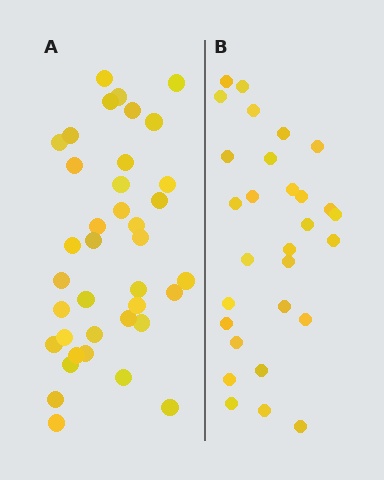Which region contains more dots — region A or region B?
Region A (the left region) has more dots.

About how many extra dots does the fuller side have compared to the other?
Region A has roughly 8 or so more dots than region B.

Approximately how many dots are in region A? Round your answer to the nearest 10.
About 40 dots. (The exact count is 38, which rounds to 40.)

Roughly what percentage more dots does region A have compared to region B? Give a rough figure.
About 30% more.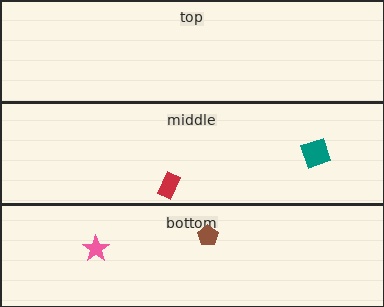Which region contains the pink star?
The bottom region.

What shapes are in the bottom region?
The pink star, the brown pentagon.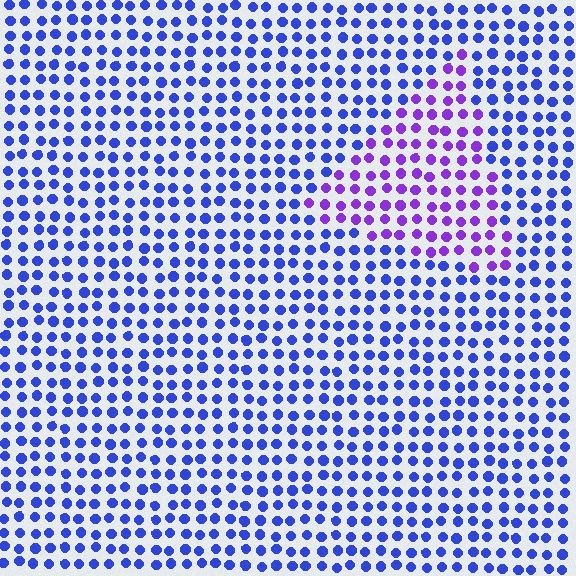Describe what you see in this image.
The image is filled with small blue elements in a uniform arrangement. A triangle-shaped region is visible where the elements are tinted to a slightly different hue, forming a subtle color boundary.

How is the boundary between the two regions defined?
The boundary is defined purely by a slight shift in hue (about 41 degrees). Spacing, size, and orientation are identical on both sides.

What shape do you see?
I see a triangle.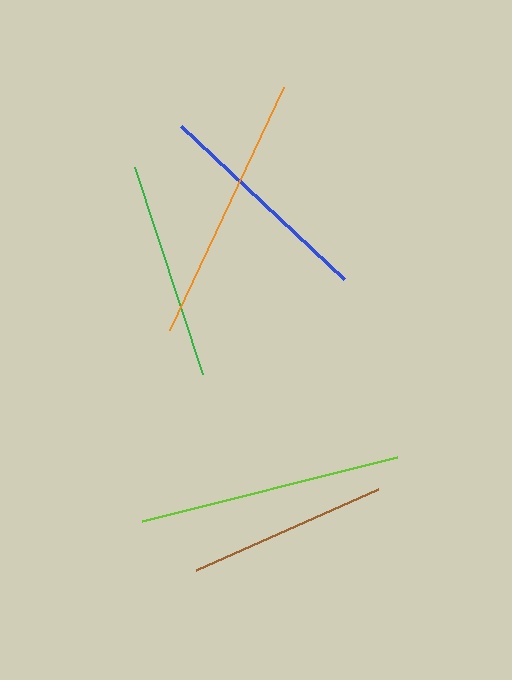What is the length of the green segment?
The green segment is approximately 217 pixels long.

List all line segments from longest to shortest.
From longest to shortest: orange, lime, blue, green, brown.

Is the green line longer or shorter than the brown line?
The green line is longer than the brown line.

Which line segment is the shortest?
The brown line is the shortest at approximately 200 pixels.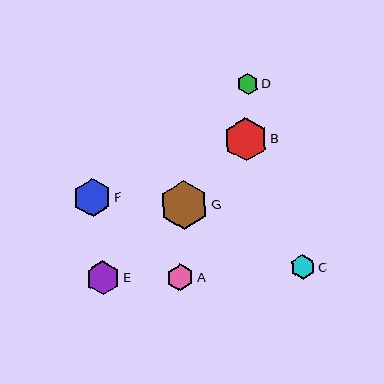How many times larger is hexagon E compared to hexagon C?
Hexagon E is approximately 1.4 times the size of hexagon C.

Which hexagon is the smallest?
Hexagon D is the smallest with a size of approximately 21 pixels.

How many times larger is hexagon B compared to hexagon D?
Hexagon B is approximately 2.1 times the size of hexagon D.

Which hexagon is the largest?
Hexagon G is the largest with a size of approximately 49 pixels.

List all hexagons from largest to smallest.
From largest to smallest: G, B, F, E, A, C, D.